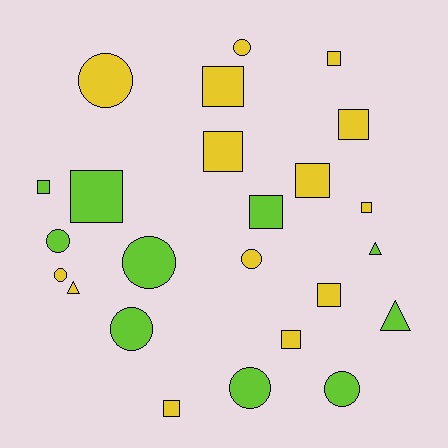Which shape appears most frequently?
Square, with 12 objects.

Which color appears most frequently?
Yellow, with 14 objects.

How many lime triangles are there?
There are 2 lime triangles.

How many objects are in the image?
There are 24 objects.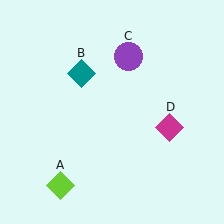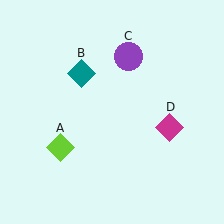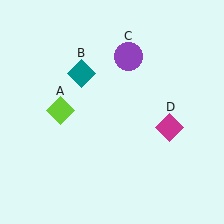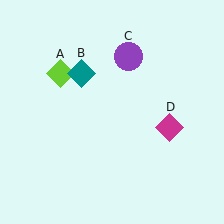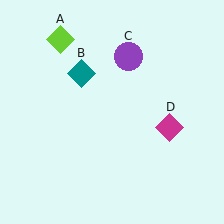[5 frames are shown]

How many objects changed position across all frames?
1 object changed position: lime diamond (object A).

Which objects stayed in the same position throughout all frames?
Teal diamond (object B) and purple circle (object C) and magenta diamond (object D) remained stationary.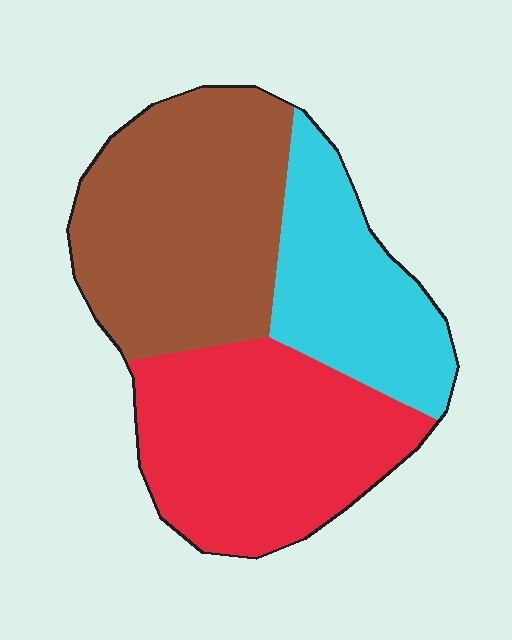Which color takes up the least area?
Cyan, at roughly 25%.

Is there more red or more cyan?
Red.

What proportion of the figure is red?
Red takes up between a third and a half of the figure.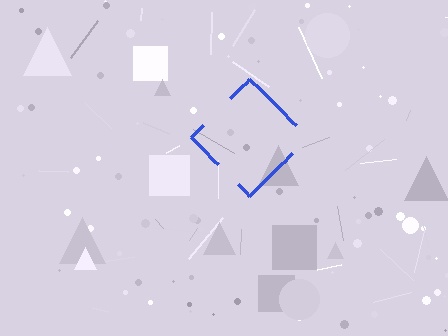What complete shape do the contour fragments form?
The contour fragments form a diamond.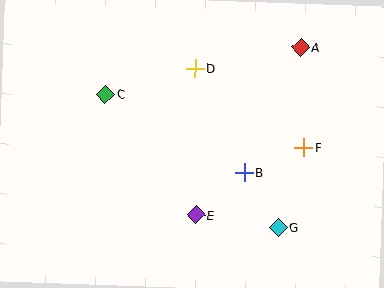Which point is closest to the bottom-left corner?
Point E is closest to the bottom-left corner.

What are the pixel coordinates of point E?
Point E is at (196, 215).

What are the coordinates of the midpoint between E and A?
The midpoint between E and A is at (248, 131).